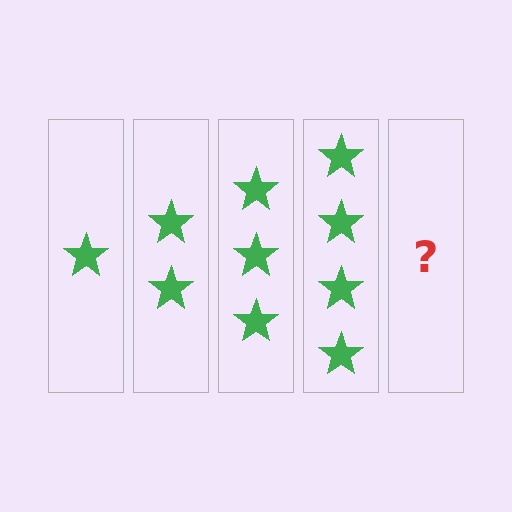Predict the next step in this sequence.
The next step is 5 stars.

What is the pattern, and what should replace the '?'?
The pattern is that each step adds one more star. The '?' should be 5 stars.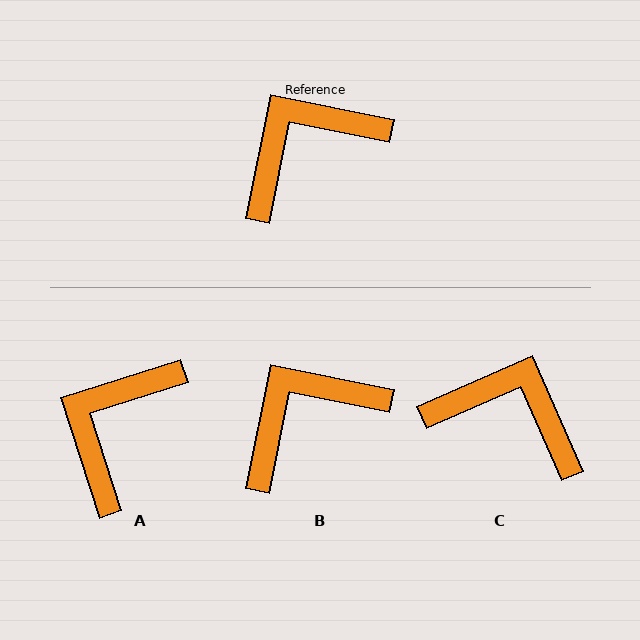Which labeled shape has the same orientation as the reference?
B.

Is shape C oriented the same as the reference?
No, it is off by about 55 degrees.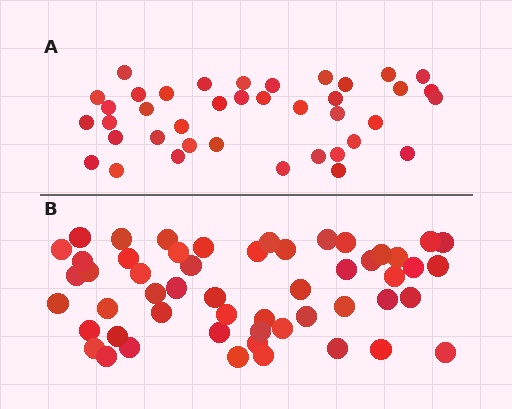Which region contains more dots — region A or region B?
Region B (the bottom region) has more dots.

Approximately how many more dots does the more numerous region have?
Region B has approximately 15 more dots than region A.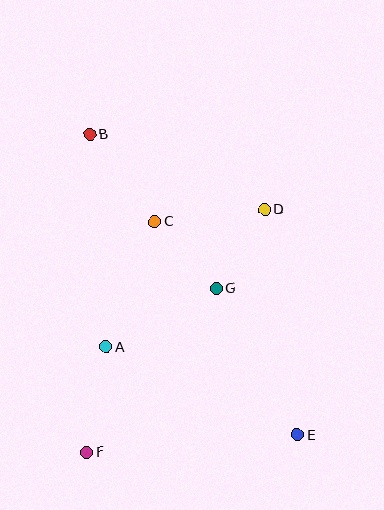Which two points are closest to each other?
Points C and G are closest to each other.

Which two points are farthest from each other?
Points B and E are farthest from each other.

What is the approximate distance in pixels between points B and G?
The distance between B and G is approximately 199 pixels.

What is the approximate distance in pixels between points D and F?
The distance between D and F is approximately 301 pixels.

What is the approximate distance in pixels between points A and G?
The distance between A and G is approximately 125 pixels.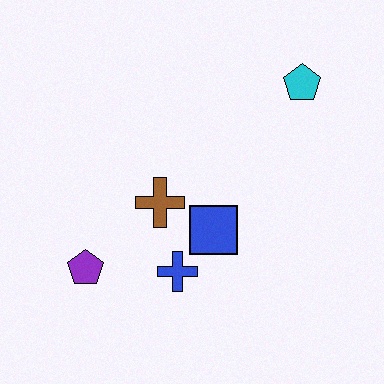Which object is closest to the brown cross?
The blue square is closest to the brown cross.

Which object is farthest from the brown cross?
The cyan pentagon is farthest from the brown cross.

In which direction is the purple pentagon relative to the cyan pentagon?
The purple pentagon is to the left of the cyan pentagon.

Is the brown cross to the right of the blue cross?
No